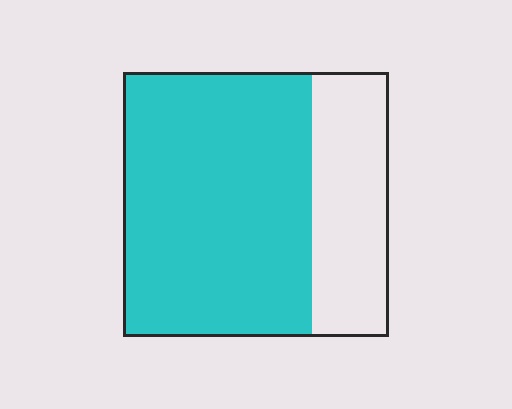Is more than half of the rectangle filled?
Yes.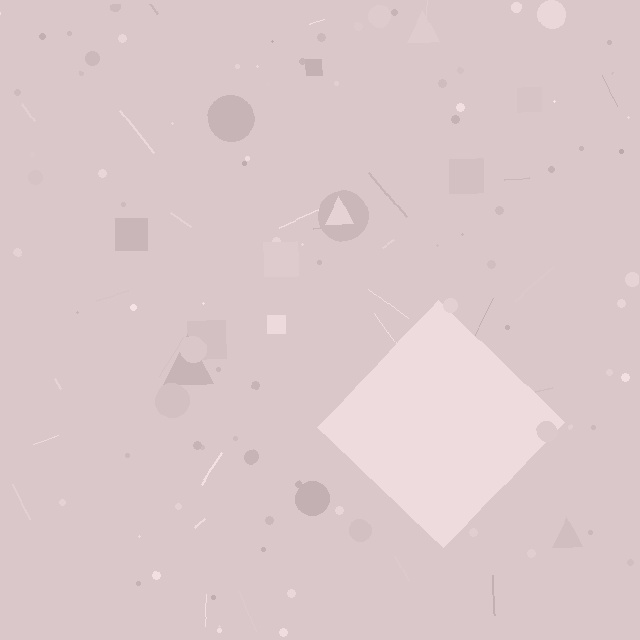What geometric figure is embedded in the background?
A diamond is embedded in the background.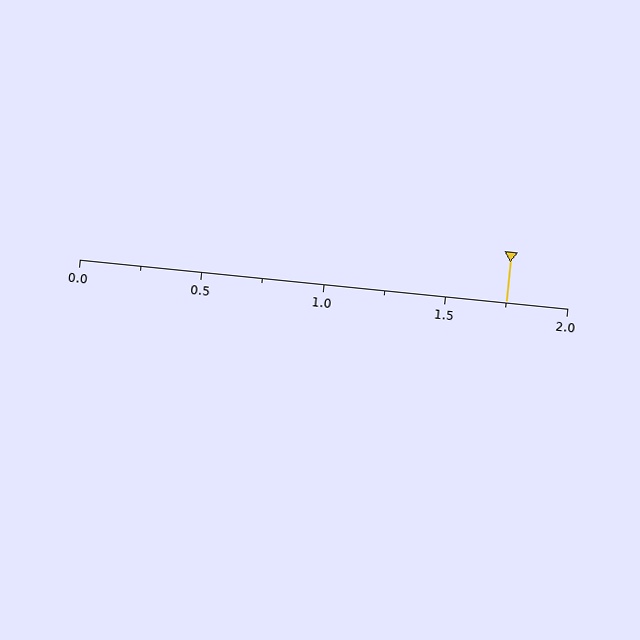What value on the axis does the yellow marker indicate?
The marker indicates approximately 1.75.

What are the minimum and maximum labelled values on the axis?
The axis runs from 0.0 to 2.0.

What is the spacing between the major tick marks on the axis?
The major ticks are spaced 0.5 apart.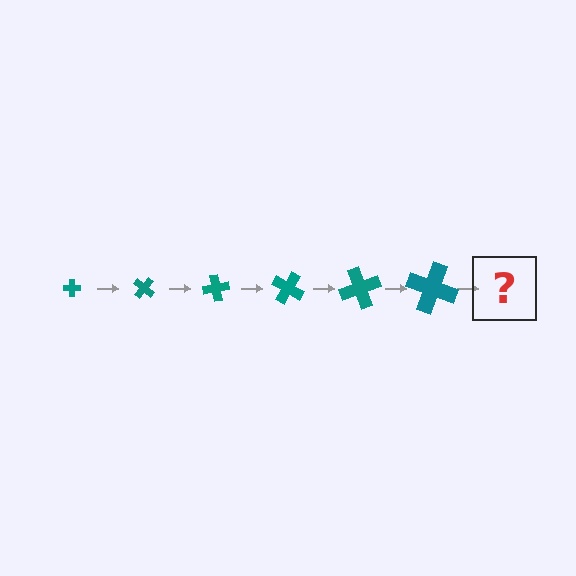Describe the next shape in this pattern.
It should be a cross, larger than the previous one and rotated 240 degrees from the start.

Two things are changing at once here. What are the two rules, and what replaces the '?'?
The two rules are that the cross grows larger each step and it rotates 40 degrees each step. The '?' should be a cross, larger than the previous one and rotated 240 degrees from the start.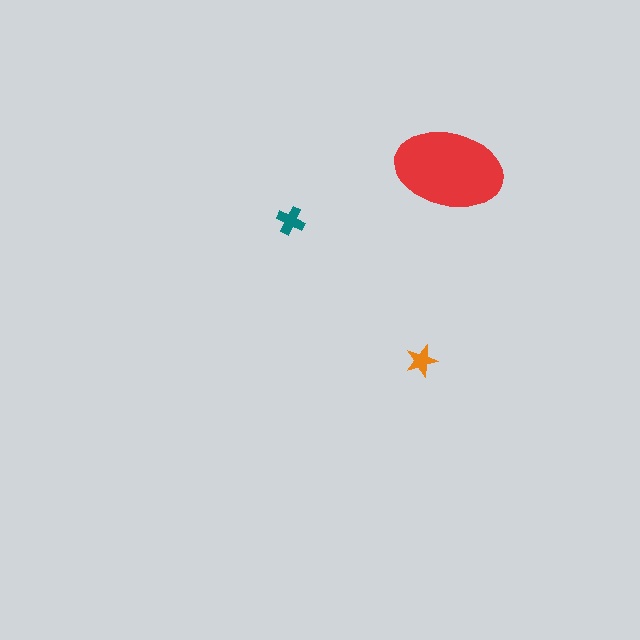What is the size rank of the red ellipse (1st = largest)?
1st.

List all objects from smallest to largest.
The orange star, the teal cross, the red ellipse.